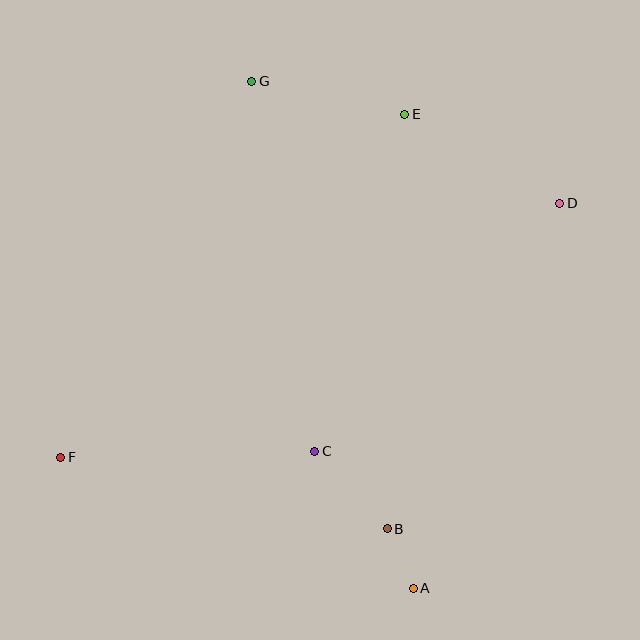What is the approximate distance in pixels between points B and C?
The distance between B and C is approximately 106 pixels.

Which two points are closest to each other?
Points A and B are closest to each other.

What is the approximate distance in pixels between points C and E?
The distance between C and E is approximately 349 pixels.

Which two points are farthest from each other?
Points D and F are farthest from each other.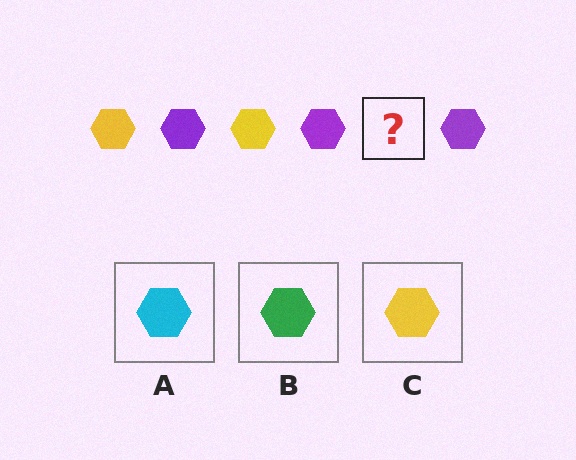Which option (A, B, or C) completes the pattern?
C.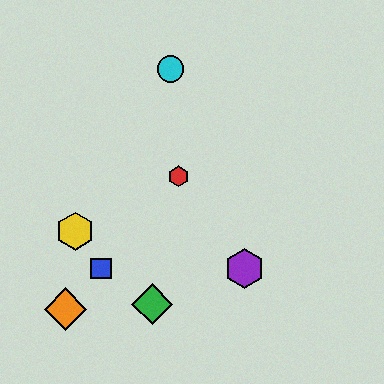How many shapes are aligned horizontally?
2 shapes (the blue square, the purple hexagon) are aligned horizontally.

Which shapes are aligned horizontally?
The blue square, the purple hexagon are aligned horizontally.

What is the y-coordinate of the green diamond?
The green diamond is at y≈304.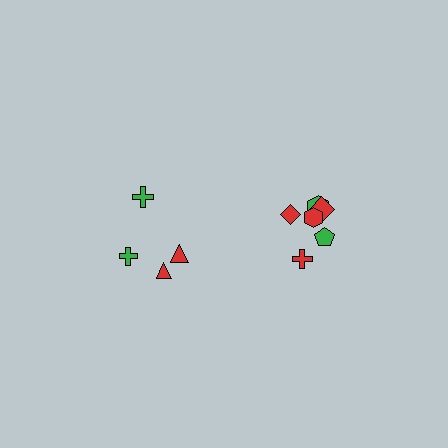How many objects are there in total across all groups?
There are 10 objects.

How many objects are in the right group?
There are 6 objects.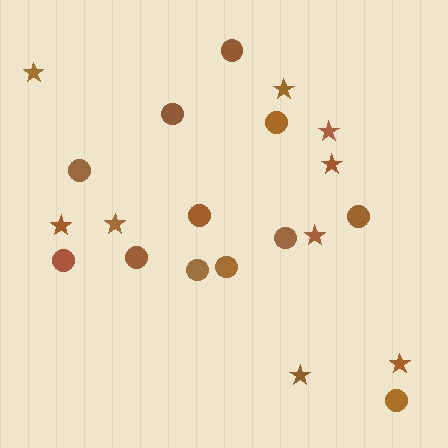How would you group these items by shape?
There are 2 groups: one group of stars (9) and one group of circles (12).